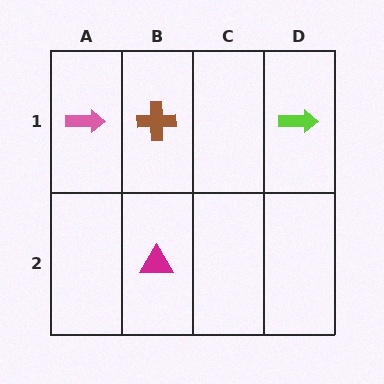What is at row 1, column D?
A lime arrow.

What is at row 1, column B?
A brown cross.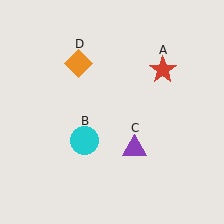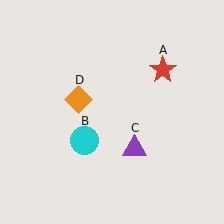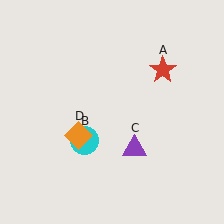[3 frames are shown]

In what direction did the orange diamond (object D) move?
The orange diamond (object D) moved down.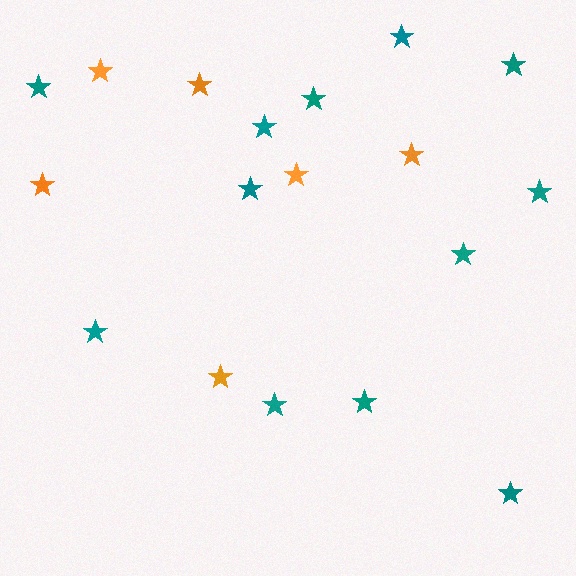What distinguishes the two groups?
There are 2 groups: one group of orange stars (6) and one group of teal stars (12).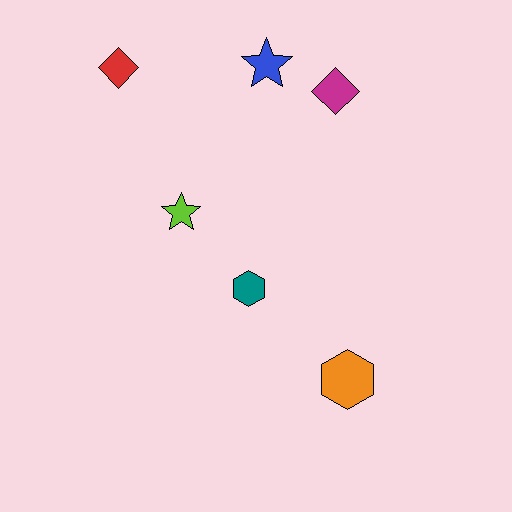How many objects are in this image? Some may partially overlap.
There are 6 objects.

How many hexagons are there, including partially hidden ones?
There are 2 hexagons.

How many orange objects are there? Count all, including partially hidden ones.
There is 1 orange object.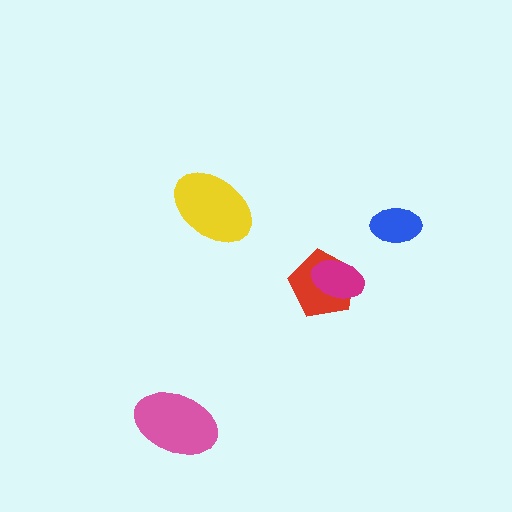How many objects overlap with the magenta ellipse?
1 object overlaps with the magenta ellipse.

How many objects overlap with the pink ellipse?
0 objects overlap with the pink ellipse.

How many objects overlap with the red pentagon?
1 object overlaps with the red pentagon.